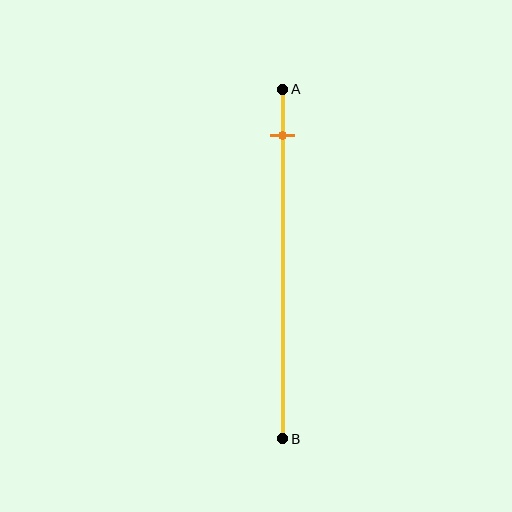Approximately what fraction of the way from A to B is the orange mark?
The orange mark is approximately 15% of the way from A to B.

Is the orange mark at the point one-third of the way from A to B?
No, the mark is at about 15% from A, not at the 33% one-third point.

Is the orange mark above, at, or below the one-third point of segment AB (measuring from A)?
The orange mark is above the one-third point of segment AB.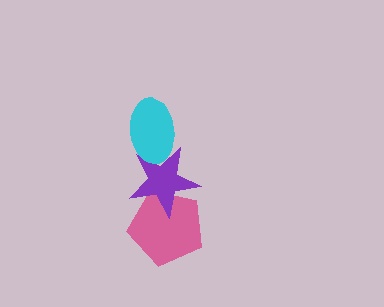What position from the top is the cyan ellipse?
The cyan ellipse is 1st from the top.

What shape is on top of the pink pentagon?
The purple star is on top of the pink pentagon.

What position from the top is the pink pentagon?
The pink pentagon is 3rd from the top.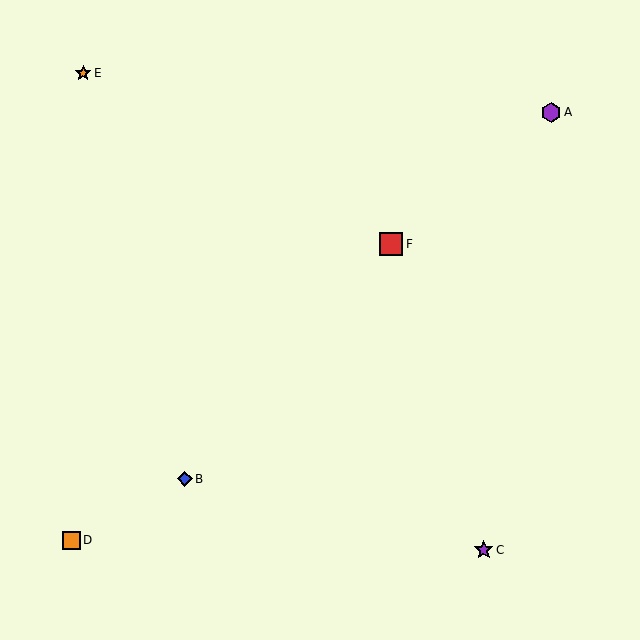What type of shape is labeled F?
Shape F is a red square.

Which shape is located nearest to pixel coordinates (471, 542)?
The purple star (labeled C) at (484, 550) is nearest to that location.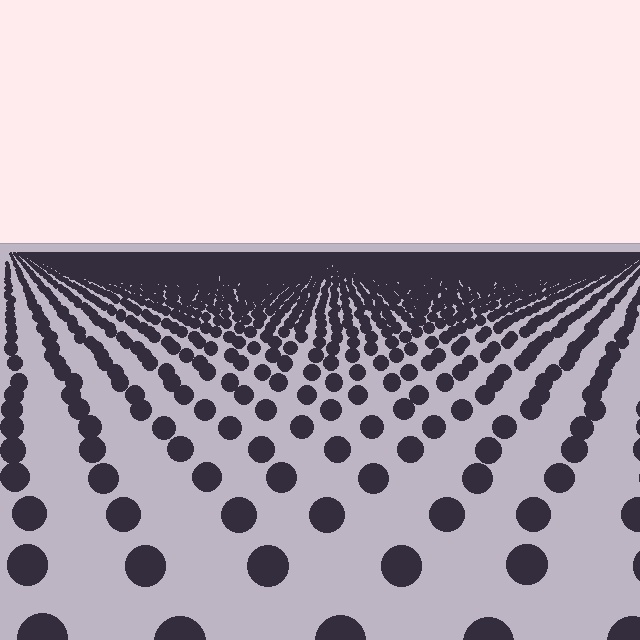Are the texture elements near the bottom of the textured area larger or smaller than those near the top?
Larger. Near the bottom, elements are closer to the viewer and appear at a bigger on-screen size.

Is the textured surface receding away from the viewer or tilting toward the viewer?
The surface is receding away from the viewer. Texture elements get smaller and denser toward the top.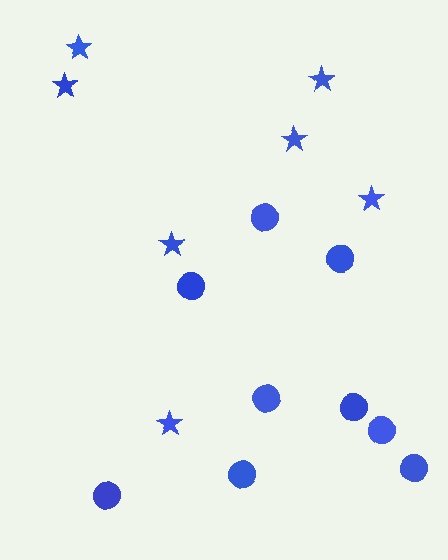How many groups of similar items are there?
There are 2 groups: one group of circles (9) and one group of stars (7).